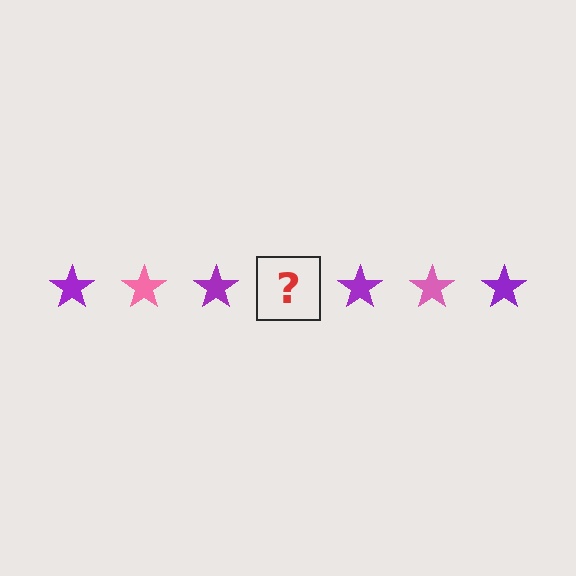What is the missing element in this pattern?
The missing element is a pink star.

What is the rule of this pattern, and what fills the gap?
The rule is that the pattern cycles through purple, pink stars. The gap should be filled with a pink star.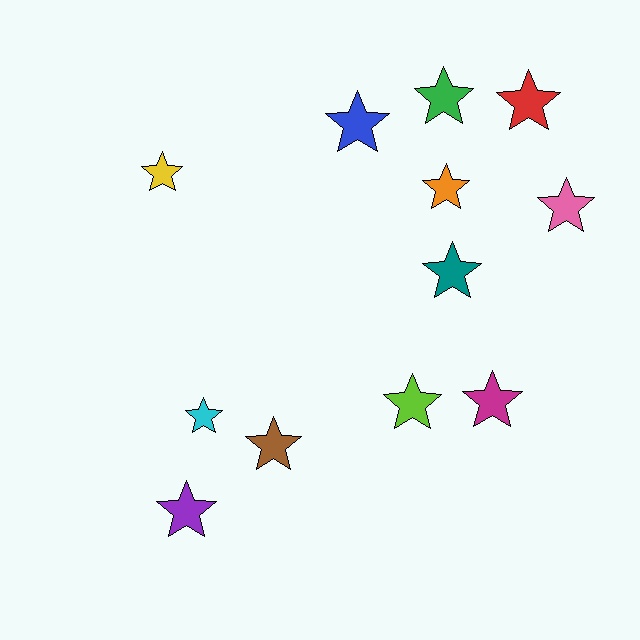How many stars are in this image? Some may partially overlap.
There are 12 stars.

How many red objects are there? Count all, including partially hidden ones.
There is 1 red object.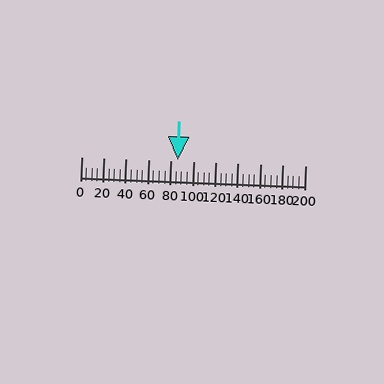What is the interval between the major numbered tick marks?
The major tick marks are spaced 20 units apart.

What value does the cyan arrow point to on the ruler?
The cyan arrow points to approximately 86.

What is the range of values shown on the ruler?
The ruler shows values from 0 to 200.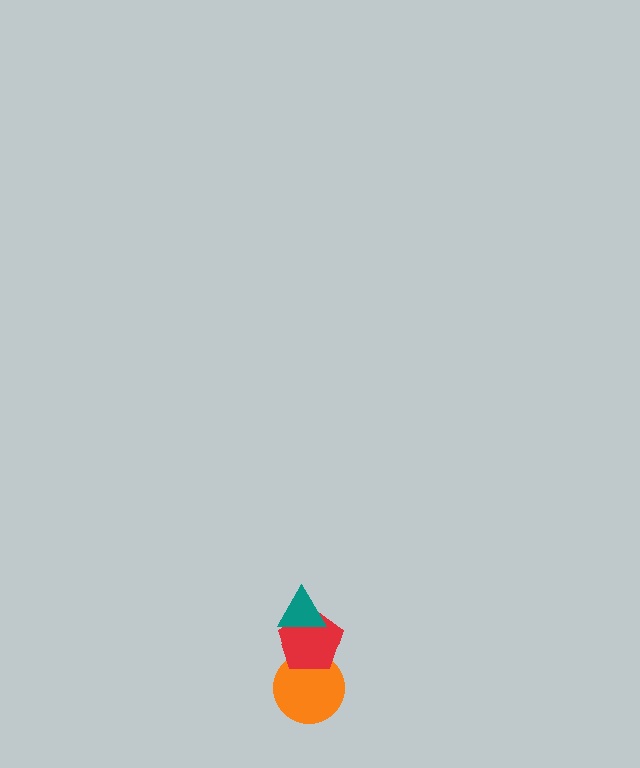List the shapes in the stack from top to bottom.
From top to bottom: the teal triangle, the red pentagon, the orange circle.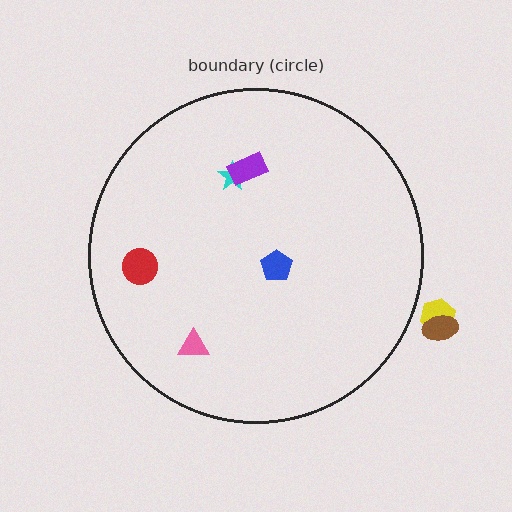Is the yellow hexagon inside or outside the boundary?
Outside.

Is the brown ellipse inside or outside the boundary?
Outside.